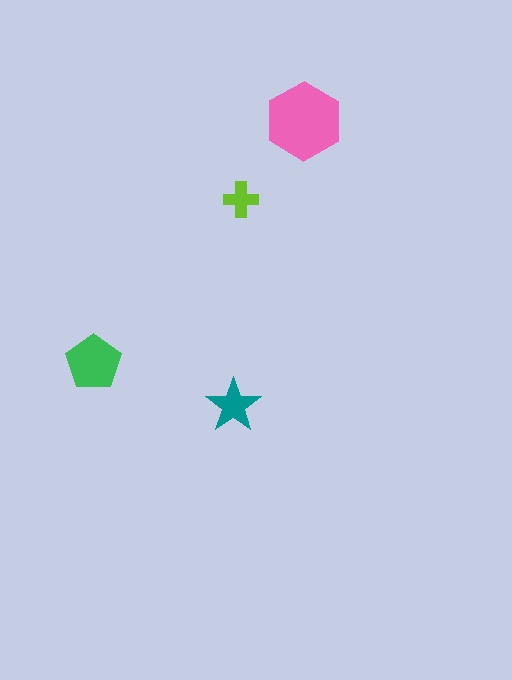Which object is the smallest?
The lime cross.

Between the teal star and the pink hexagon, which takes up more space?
The pink hexagon.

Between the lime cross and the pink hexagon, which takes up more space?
The pink hexagon.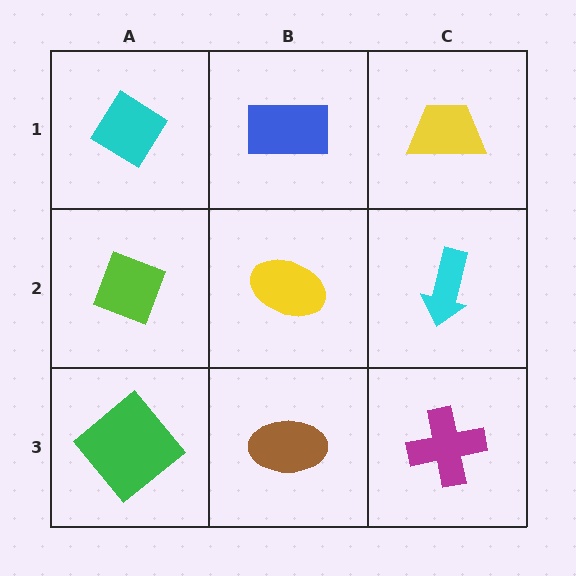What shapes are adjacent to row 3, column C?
A cyan arrow (row 2, column C), a brown ellipse (row 3, column B).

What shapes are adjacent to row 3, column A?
A lime diamond (row 2, column A), a brown ellipse (row 3, column B).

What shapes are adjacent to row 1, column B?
A yellow ellipse (row 2, column B), a cyan diamond (row 1, column A), a yellow trapezoid (row 1, column C).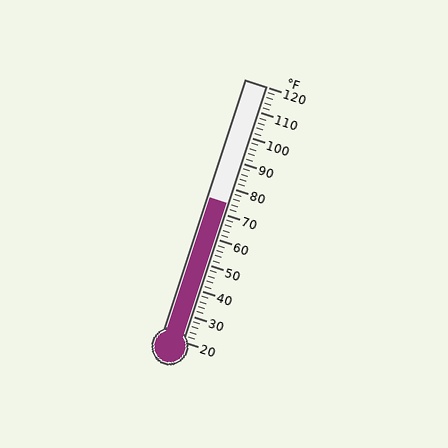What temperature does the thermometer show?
The thermometer shows approximately 74°F.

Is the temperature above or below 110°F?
The temperature is below 110°F.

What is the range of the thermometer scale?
The thermometer scale ranges from 20°F to 120°F.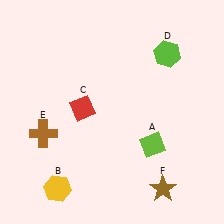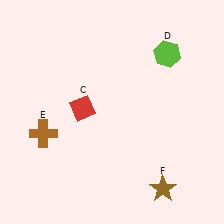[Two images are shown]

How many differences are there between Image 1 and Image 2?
There are 2 differences between the two images.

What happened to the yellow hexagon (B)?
The yellow hexagon (B) was removed in Image 2. It was in the bottom-left area of Image 1.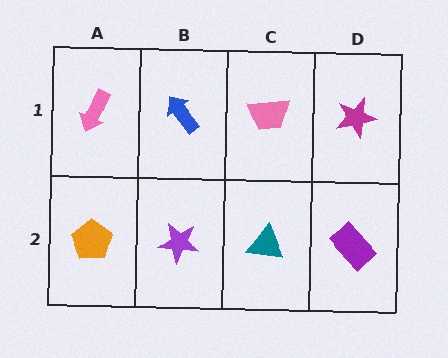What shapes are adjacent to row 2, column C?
A pink trapezoid (row 1, column C), a purple star (row 2, column B), a purple rectangle (row 2, column D).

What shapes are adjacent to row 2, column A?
A pink arrow (row 1, column A), a purple star (row 2, column B).